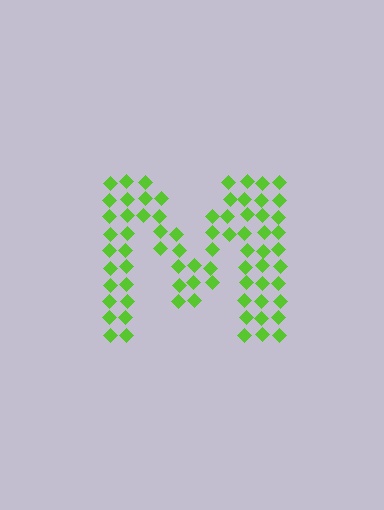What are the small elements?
The small elements are diamonds.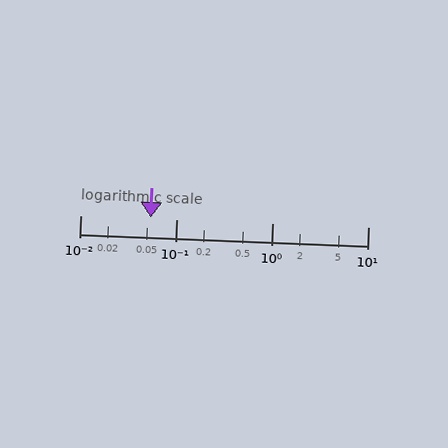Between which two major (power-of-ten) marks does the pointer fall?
The pointer is between 0.01 and 0.1.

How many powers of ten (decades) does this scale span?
The scale spans 3 decades, from 0.01 to 10.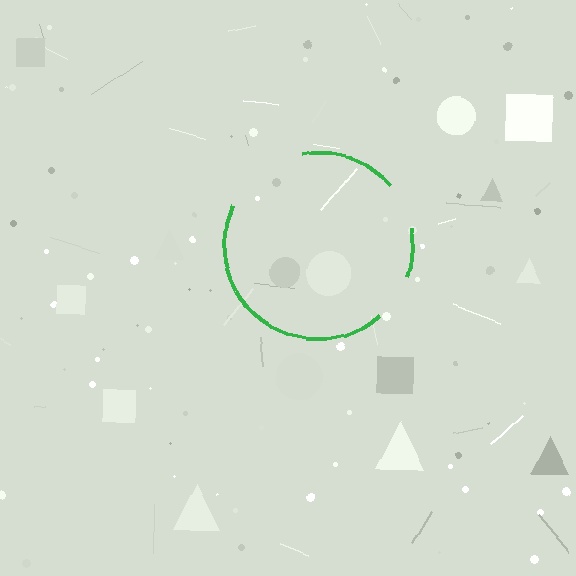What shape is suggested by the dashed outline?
The dashed outline suggests a circle.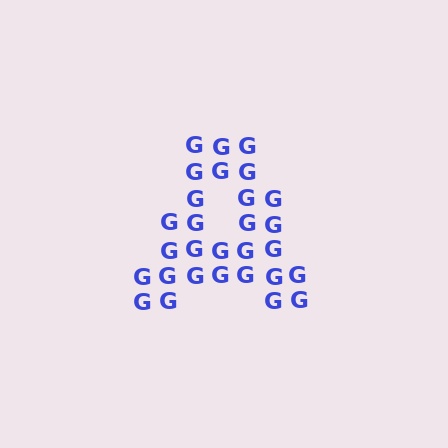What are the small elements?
The small elements are letter G's.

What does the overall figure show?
The overall figure shows the letter A.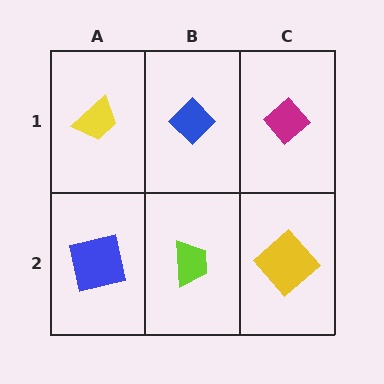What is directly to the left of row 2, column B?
A blue square.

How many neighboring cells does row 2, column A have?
2.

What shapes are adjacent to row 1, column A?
A blue square (row 2, column A), a blue diamond (row 1, column B).